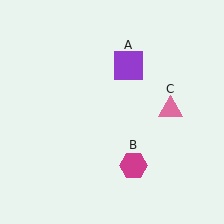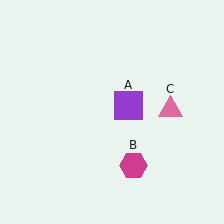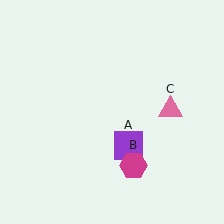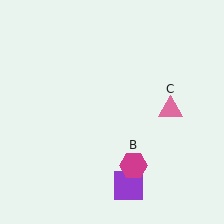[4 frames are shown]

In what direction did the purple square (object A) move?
The purple square (object A) moved down.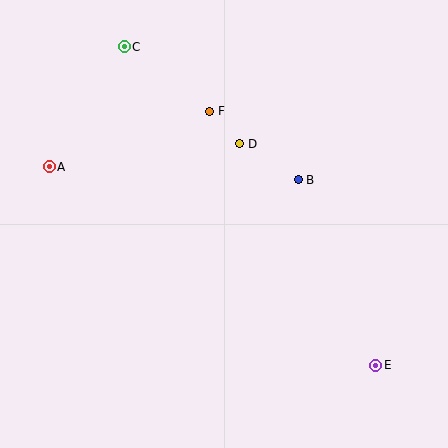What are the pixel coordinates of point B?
Point B is at (298, 180).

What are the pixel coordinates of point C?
Point C is at (124, 47).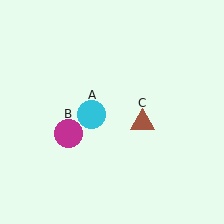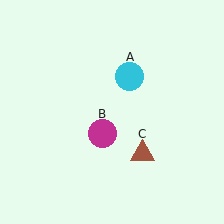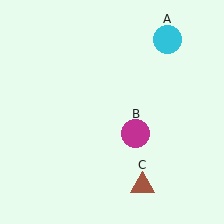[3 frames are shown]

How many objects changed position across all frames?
3 objects changed position: cyan circle (object A), magenta circle (object B), brown triangle (object C).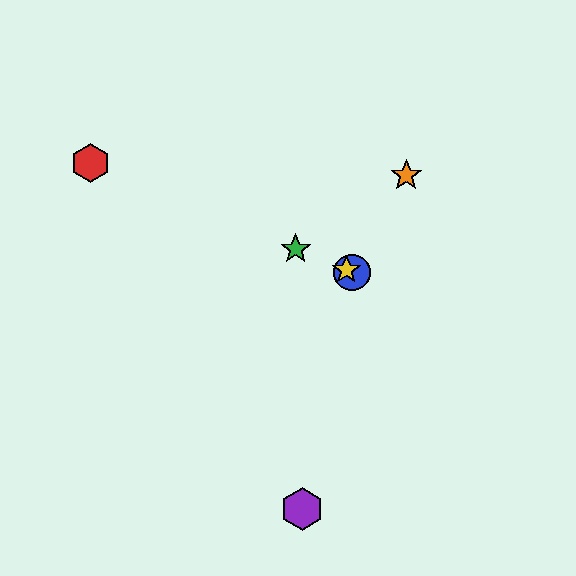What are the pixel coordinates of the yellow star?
The yellow star is at (346, 270).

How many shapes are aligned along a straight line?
4 shapes (the red hexagon, the blue circle, the green star, the yellow star) are aligned along a straight line.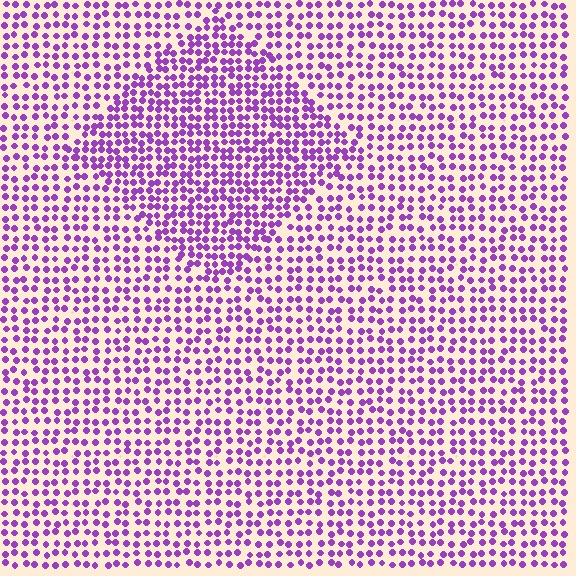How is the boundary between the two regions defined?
The boundary is defined by a change in element density (approximately 1.6x ratio). All elements are the same color, size, and shape.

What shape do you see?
I see a diamond.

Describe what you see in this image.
The image contains small purple elements arranged at two different densities. A diamond-shaped region is visible where the elements are more densely packed than the surrounding area.